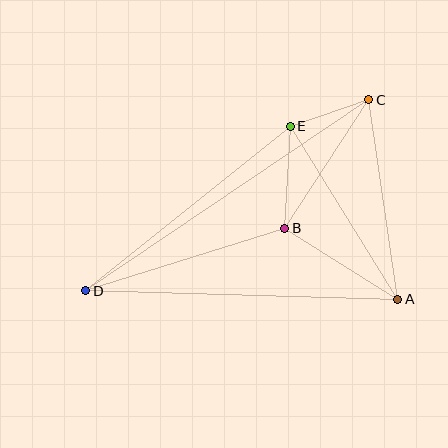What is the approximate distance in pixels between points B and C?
The distance between B and C is approximately 153 pixels.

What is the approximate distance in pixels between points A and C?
The distance between A and C is approximately 202 pixels.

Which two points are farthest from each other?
Points C and D are farthest from each other.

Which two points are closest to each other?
Points C and E are closest to each other.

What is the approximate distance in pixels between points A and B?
The distance between A and B is approximately 134 pixels.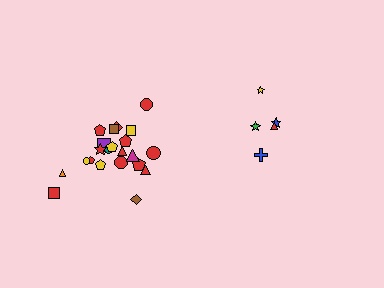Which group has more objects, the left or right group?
The left group.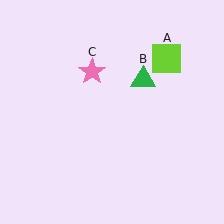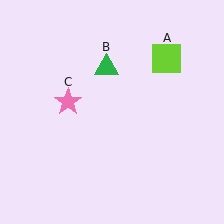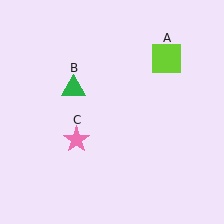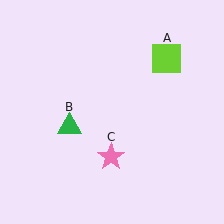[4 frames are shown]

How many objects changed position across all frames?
2 objects changed position: green triangle (object B), pink star (object C).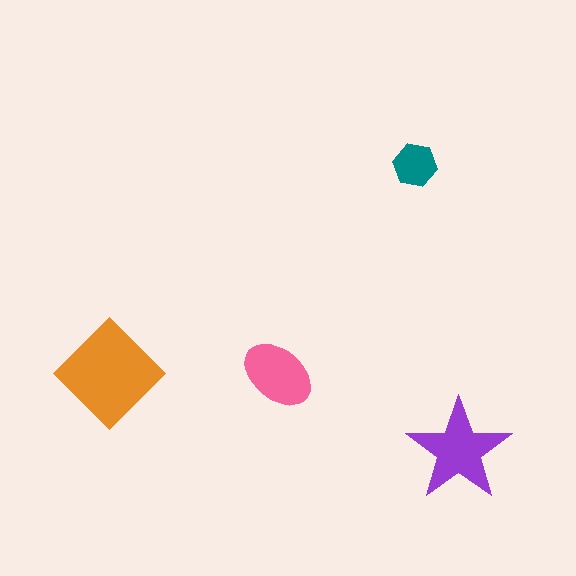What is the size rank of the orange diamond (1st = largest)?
1st.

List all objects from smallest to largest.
The teal hexagon, the pink ellipse, the purple star, the orange diamond.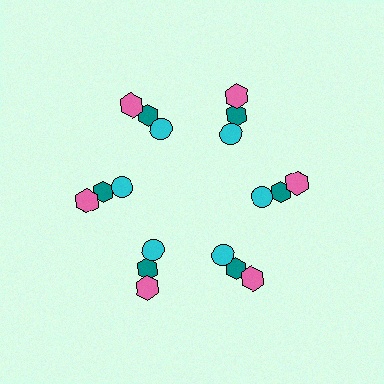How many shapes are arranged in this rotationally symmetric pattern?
There are 18 shapes, arranged in 6 groups of 3.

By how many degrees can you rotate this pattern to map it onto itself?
The pattern maps onto itself every 60 degrees of rotation.